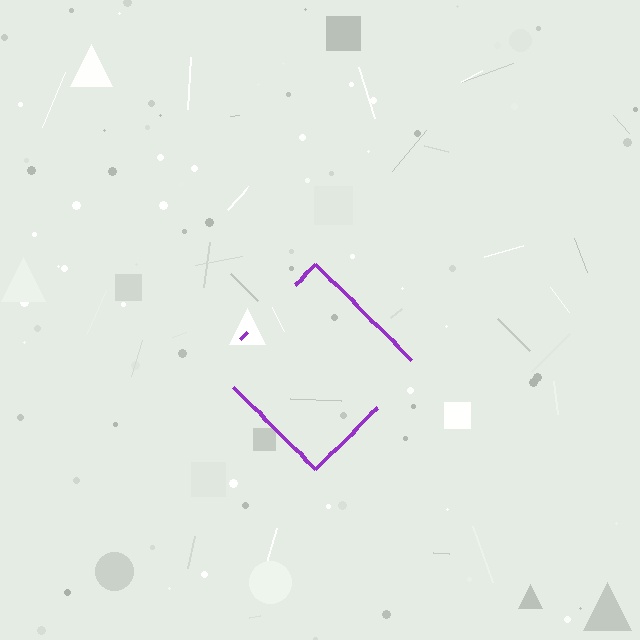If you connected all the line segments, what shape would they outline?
They would outline a diamond.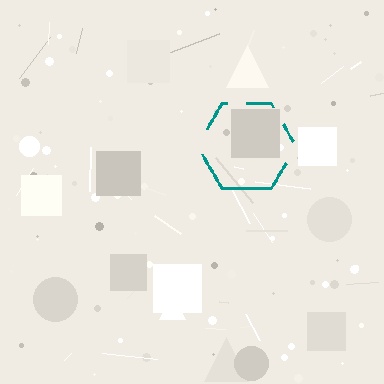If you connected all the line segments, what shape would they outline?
They would outline a hexagon.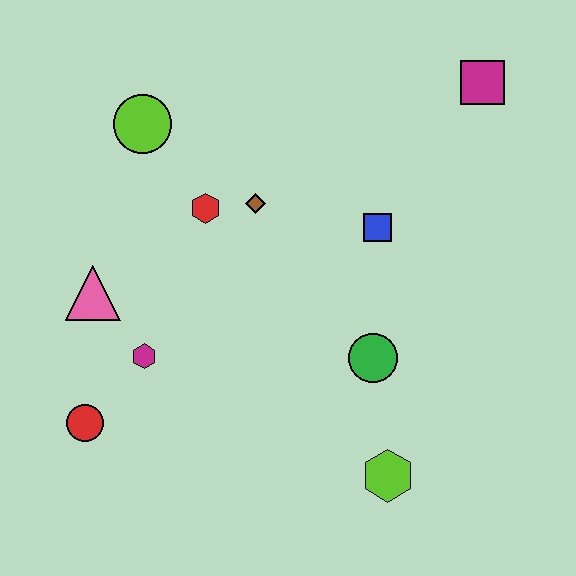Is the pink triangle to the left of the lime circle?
Yes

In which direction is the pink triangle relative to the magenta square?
The pink triangle is to the left of the magenta square.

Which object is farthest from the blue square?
The red circle is farthest from the blue square.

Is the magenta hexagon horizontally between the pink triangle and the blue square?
Yes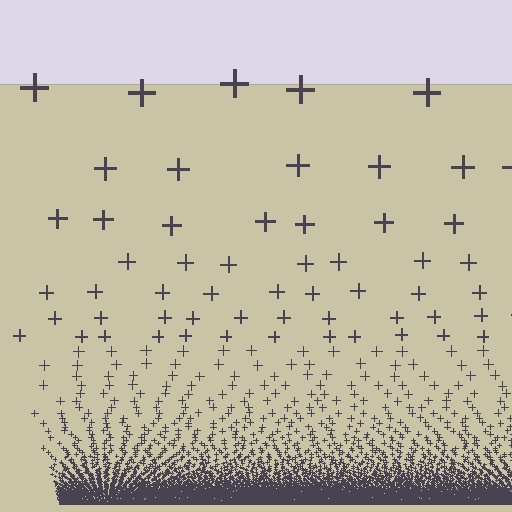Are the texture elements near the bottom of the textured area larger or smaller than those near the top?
Smaller. The gradient is inverted — elements near the bottom are smaller and denser.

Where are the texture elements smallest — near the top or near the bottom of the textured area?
Near the bottom.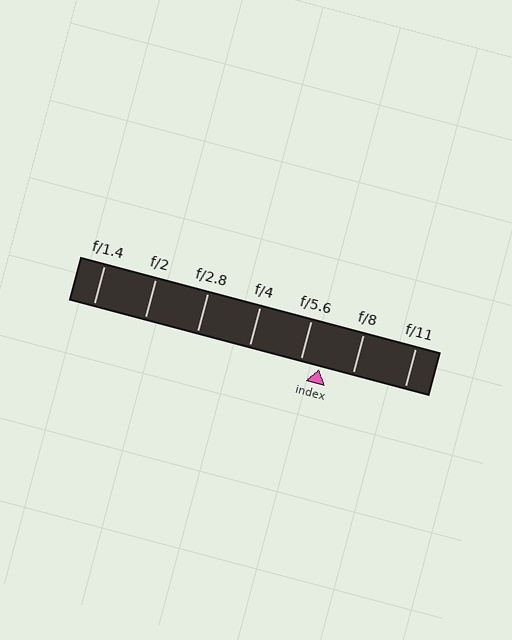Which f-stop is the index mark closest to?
The index mark is closest to f/5.6.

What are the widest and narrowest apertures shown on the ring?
The widest aperture shown is f/1.4 and the narrowest is f/11.